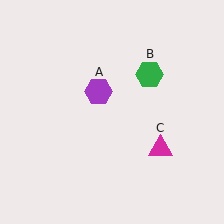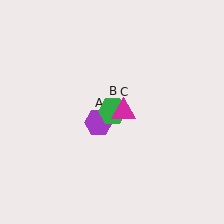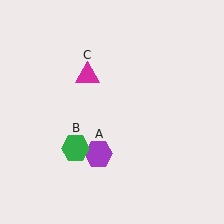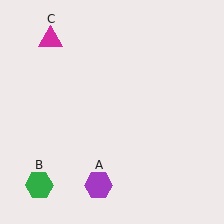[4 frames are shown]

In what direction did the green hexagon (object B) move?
The green hexagon (object B) moved down and to the left.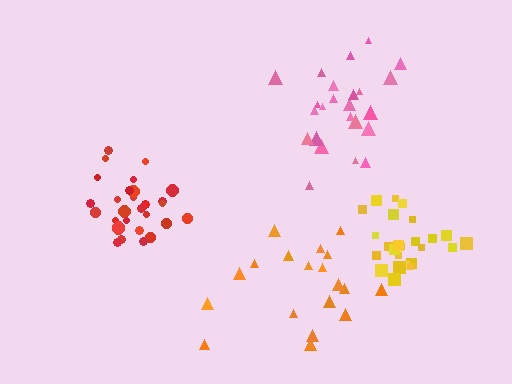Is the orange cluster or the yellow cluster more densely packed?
Yellow.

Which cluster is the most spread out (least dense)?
Orange.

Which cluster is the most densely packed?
Yellow.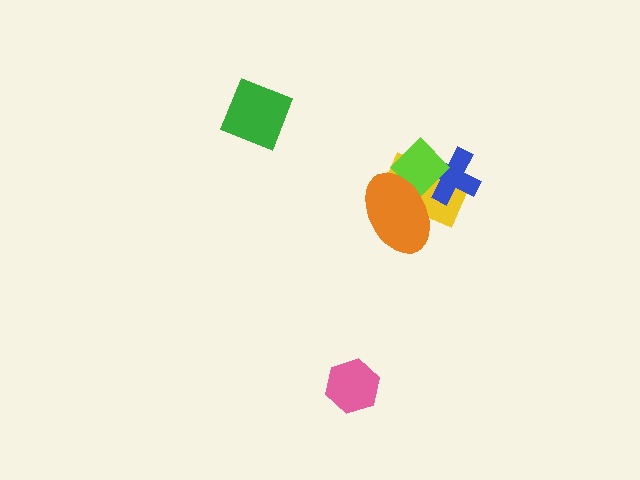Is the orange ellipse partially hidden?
No, no other shape covers it.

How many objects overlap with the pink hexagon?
0 objects overlap with the pink hexagon.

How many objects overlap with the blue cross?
2 objects overlap with the blue cross.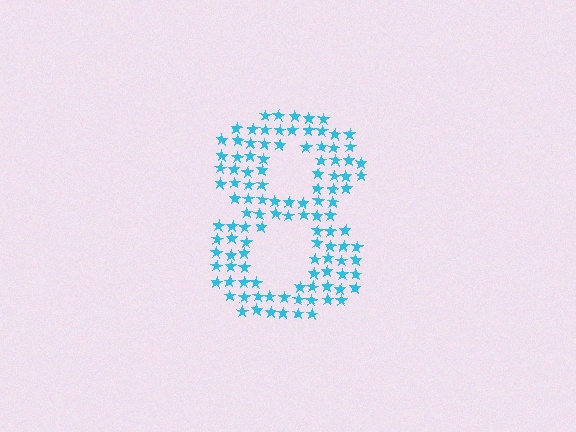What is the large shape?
The large shape is the digit 8.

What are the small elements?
The small elements are stars.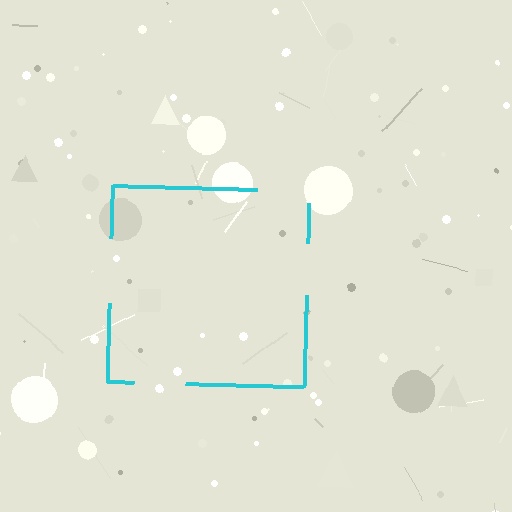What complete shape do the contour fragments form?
The contour fragments form a square.